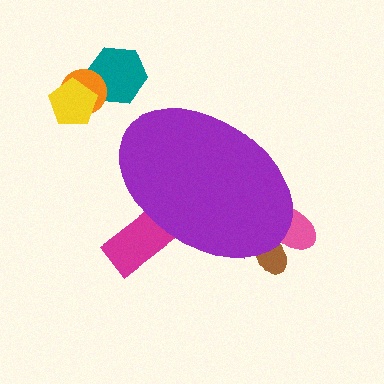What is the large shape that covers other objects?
A purple ellipse.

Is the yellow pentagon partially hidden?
No, the yellow pentagon is fully visible.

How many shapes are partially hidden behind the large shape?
3 shapes are partially hidden.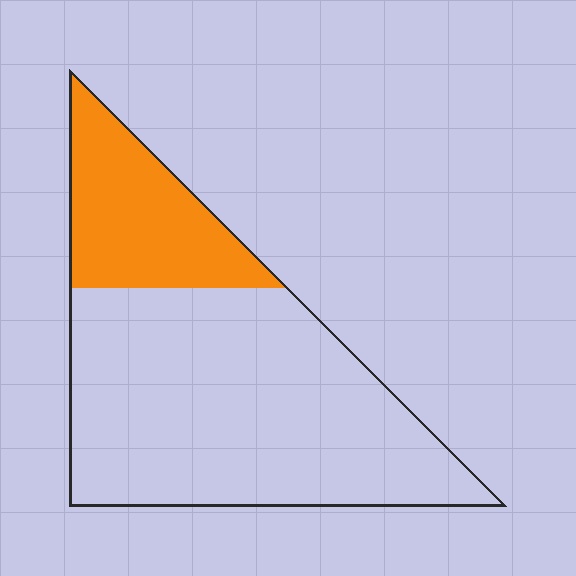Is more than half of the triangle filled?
No.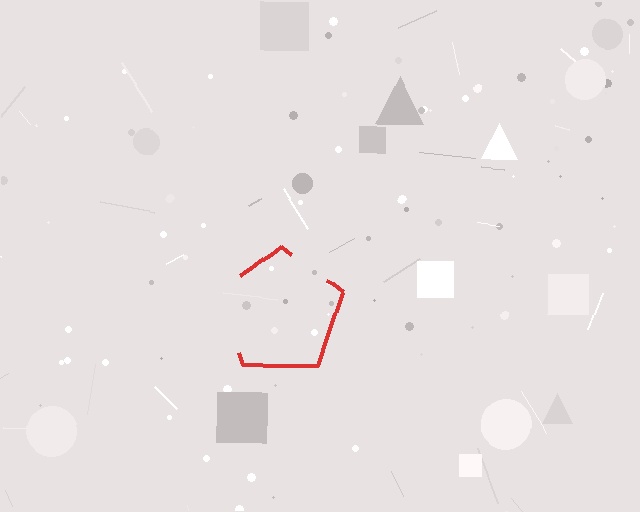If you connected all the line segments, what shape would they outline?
They would outline a pentagon.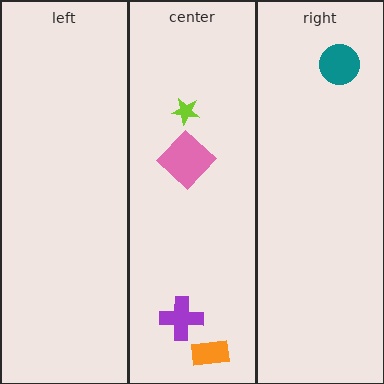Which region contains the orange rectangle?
The center region.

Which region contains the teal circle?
The right region.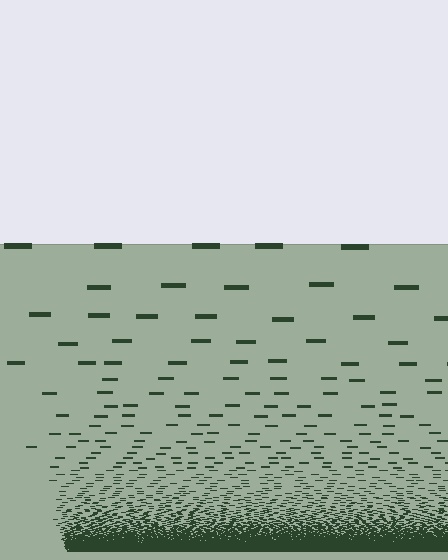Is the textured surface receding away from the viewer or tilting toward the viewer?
The surface appears to tilt toward the viewer. Texture elements get larger and sparser toward the top.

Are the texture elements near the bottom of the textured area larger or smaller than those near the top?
Smaller. The gradient is inverted — elements near the bottom are smaller and denser.